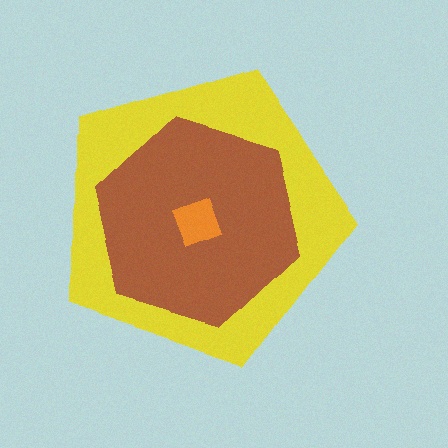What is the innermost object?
The orange diamond.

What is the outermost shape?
The yellow pentagon.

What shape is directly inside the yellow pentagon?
The brown hexagon.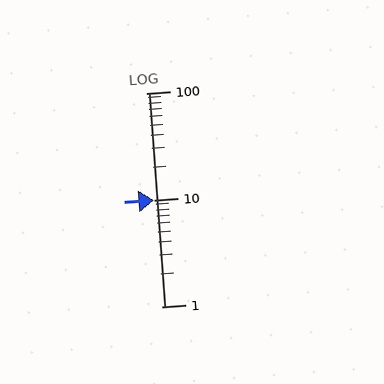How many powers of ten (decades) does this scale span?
The scale spans 2 decades, from 1 to 100.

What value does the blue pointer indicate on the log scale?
The pointer indicates approximately 10.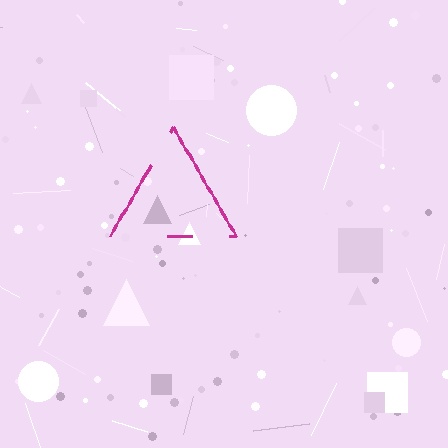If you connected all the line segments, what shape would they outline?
They would outline a triangle.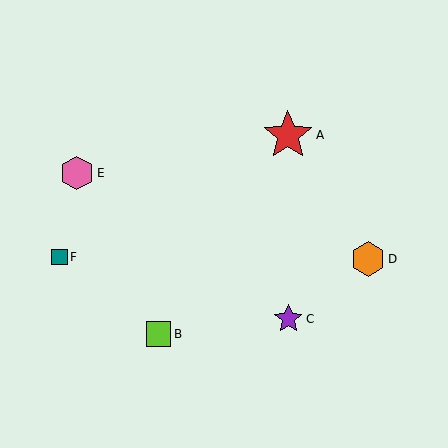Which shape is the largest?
The red star (labeled A) is the largest.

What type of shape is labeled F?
Shape F is a teal square.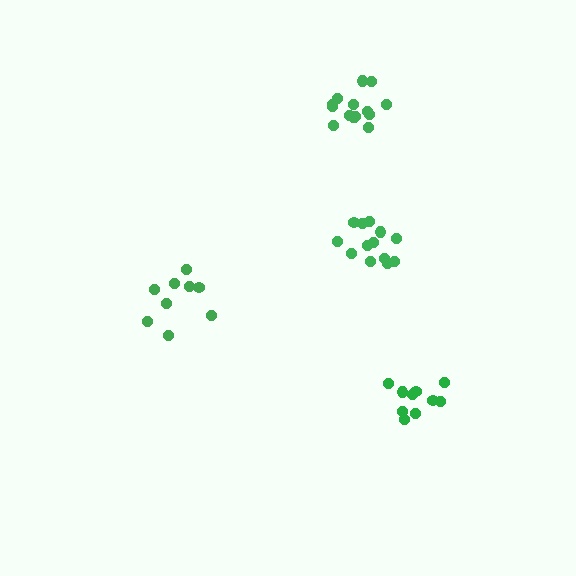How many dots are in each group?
Group 1: 15 dots, Group 2: 9 dots, Group 3: 13 dots, Group 4: 10 dots (47 total).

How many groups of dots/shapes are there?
There are 4 groups.